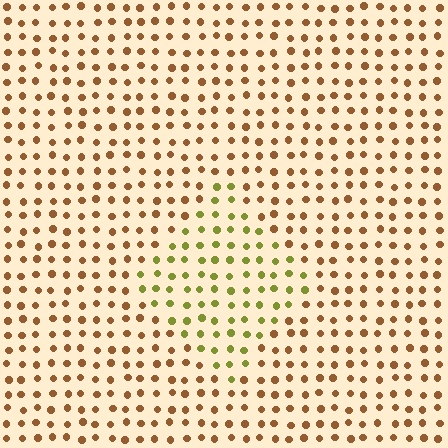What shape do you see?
I see a diamond.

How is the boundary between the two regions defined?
The boundary is defined purely by a slight shift in hue (about 47 degrees). Spacing, size, and orientation are identical on both sides.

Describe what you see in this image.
The image is filled with small brown elements in a uniform arrangement. A diamond-shaped region is visible where the elements are tinted to a slightly different hue, forming a subtle color boundary.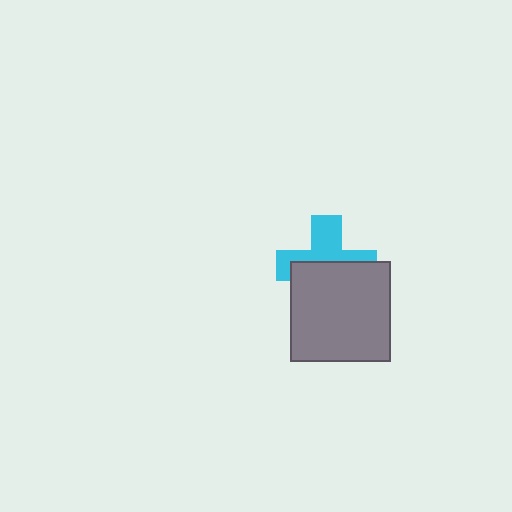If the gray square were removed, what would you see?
You would see the complete cyan cross.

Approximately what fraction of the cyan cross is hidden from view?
Roughly 52% of the cyan cross is hidden behind the gray square.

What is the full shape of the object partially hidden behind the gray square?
The partially hidden object is a cyan cross.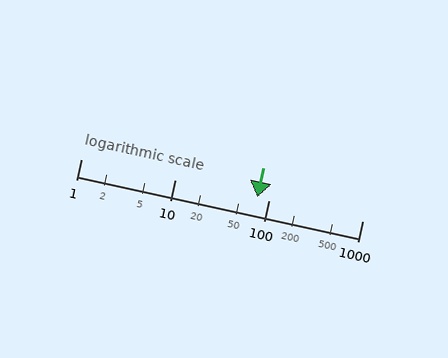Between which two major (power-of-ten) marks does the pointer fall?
The pointer is between 10 and 100.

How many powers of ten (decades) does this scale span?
The scale spans 3 decades, from 1 to 1000.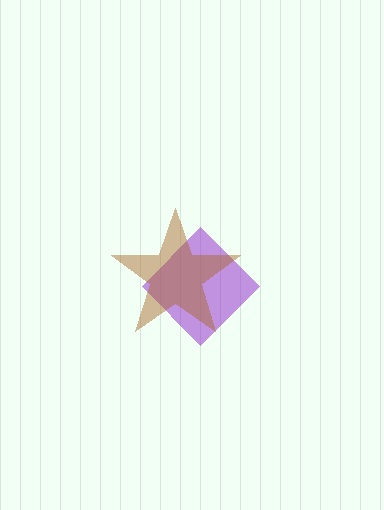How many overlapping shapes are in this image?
There are 2 overlapping shapes in the image.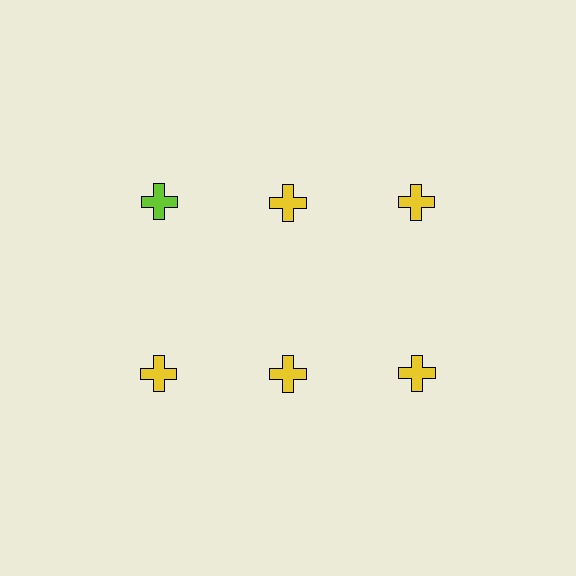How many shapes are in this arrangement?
There are 6 shapes arranged in a grid pattern.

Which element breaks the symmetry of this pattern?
The lime cross in the top row, leftmost column breaks the symmetry. All other shapes are yellow crosses.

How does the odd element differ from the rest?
It has a different color: lime instead of yellow.